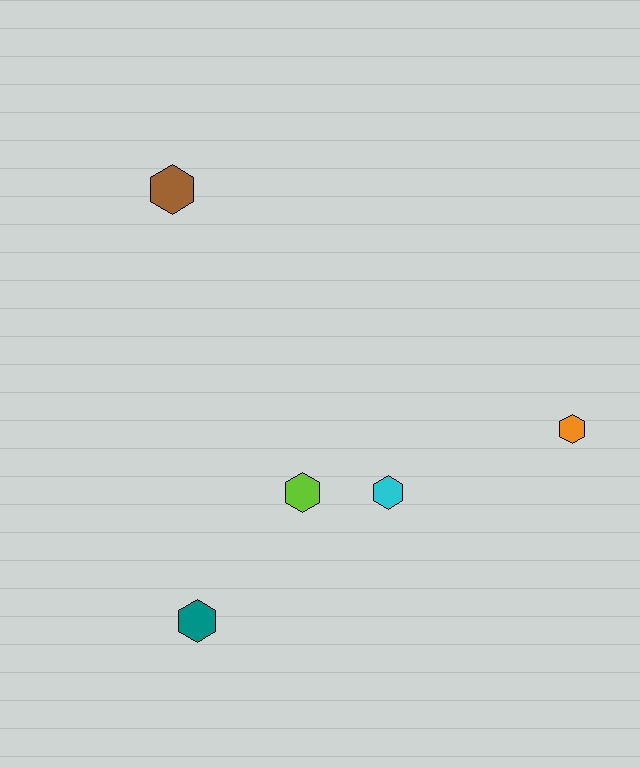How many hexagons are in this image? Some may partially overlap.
There are 5 hexagons.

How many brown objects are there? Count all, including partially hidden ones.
There is 1 brown object.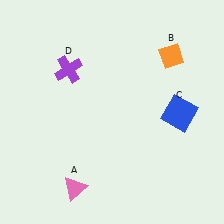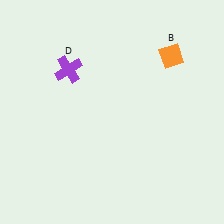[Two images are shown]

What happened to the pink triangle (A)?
The pink triangle (A) was removed in Image 2. It was in the bottom-left area of Image 1.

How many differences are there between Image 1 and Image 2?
There are 2 differences between the two images.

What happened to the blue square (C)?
The blue square (C) was removed in Image 2. It was in the bottom-right area of Image 1.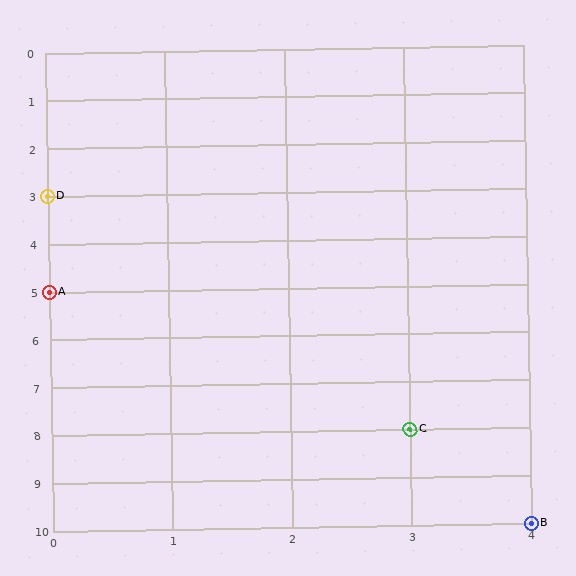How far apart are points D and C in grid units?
Points D and C are 3 columns and 5 rows apart (about 5.8 grid units diagonally).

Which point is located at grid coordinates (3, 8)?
Point C is at (3, 8).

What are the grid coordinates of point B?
Point B is at grid coordinates (4, 10).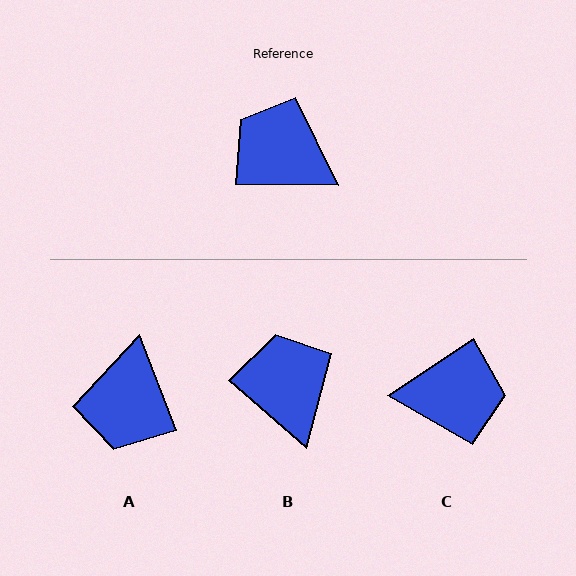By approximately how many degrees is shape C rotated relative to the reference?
Approximately 146 degrees clockwise.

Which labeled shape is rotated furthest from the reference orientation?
C, about 146 degrees away.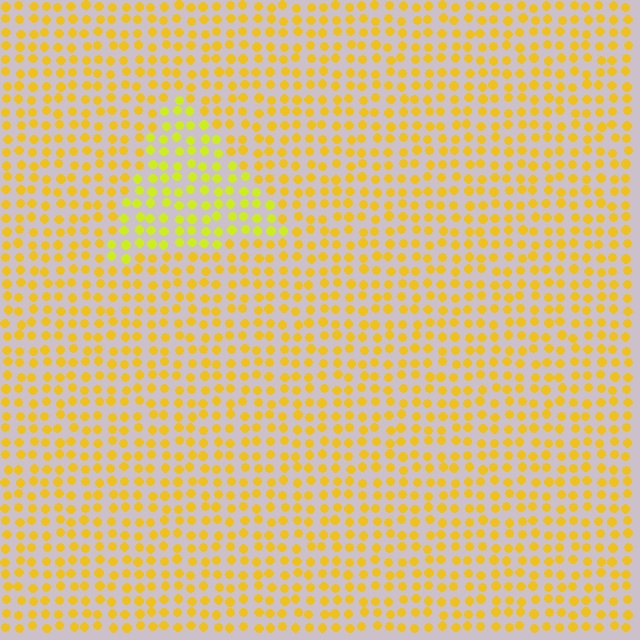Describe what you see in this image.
The image is filled with small yellow elements in a uniform arrangement. A triangle-shaped region is visible where the elements are tinted to a slightly different hue, forming a subtle color boundary.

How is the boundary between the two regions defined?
The boundary is defined purely by a slight shift in hue (about 22 degrees). Spacing, size, and orientation are identical on both sides.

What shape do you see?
I see a triangle.